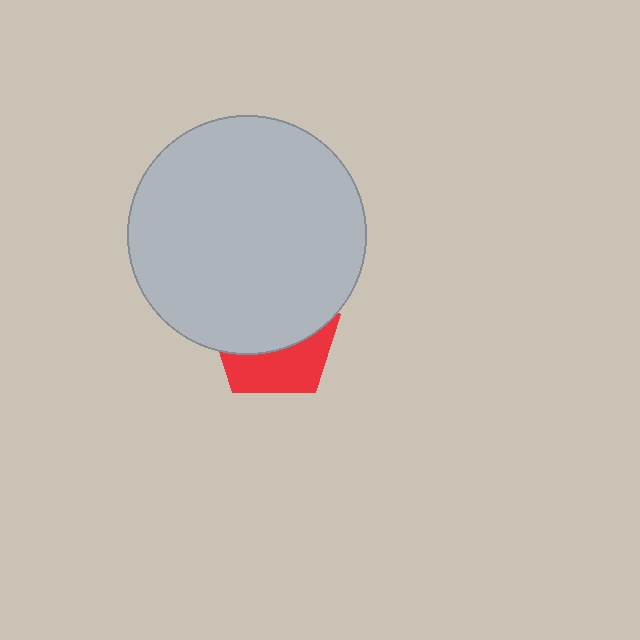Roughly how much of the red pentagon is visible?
A small part of it is visible (roughly 40%).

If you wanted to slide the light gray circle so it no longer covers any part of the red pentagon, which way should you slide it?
Slide it up — that is the most direct way to separate the two shapes.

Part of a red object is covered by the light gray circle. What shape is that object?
It is a pentagon.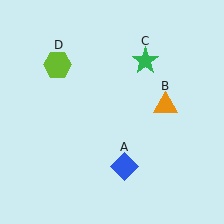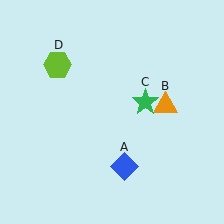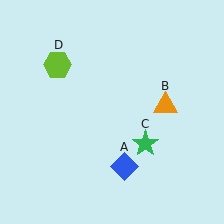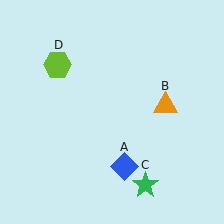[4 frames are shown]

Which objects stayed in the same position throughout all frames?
Blue diamond (object A) and orange triangle (object B) and lime hexagon (object D) remained stationary.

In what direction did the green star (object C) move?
The green star (object C) moved down.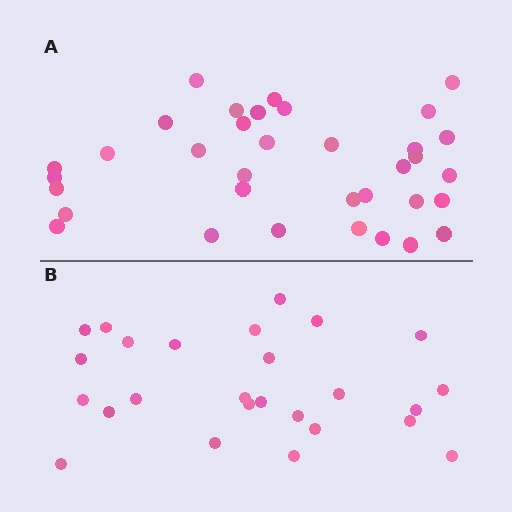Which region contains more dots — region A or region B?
Region A (the top region) has more dots.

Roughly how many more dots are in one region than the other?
Region A has roughly 8 or so more dots than region B.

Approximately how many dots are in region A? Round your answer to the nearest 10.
About 40 dots. (The exact count is 35, which rounds to 40.)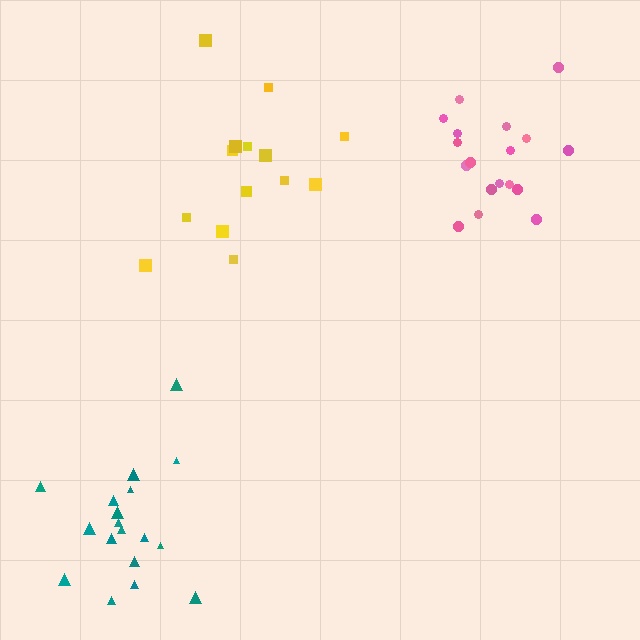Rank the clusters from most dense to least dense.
pink, teal, yellow.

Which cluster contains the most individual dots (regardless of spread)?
Teal (18).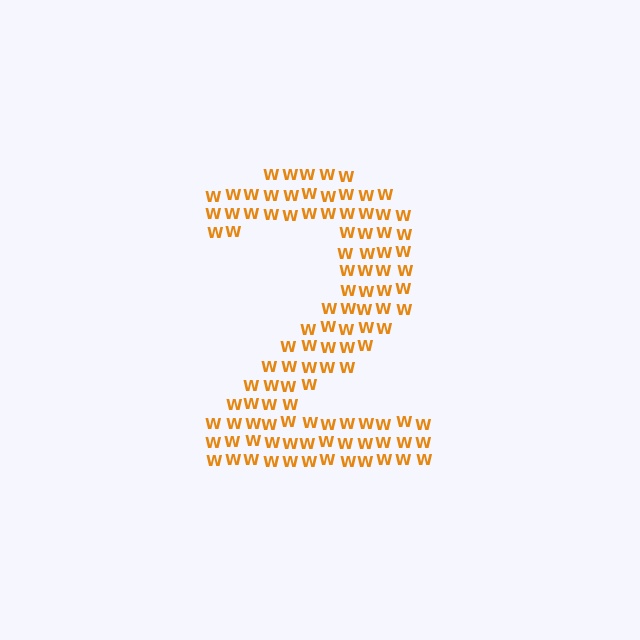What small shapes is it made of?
It is made of small letter W's.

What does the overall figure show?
The overall figure shows the digit 2.